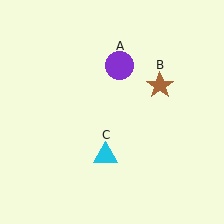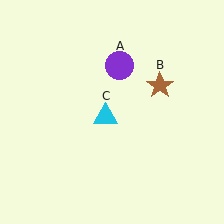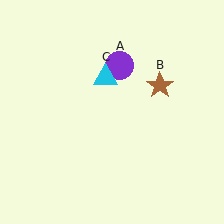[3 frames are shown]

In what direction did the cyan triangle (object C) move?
The cyan triangle (object C) moved up.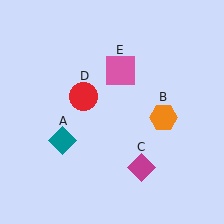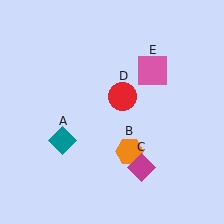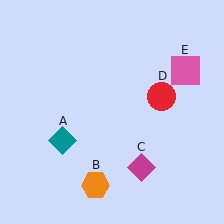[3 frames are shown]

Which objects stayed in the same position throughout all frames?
Teal diamond (object A) and magenta diamond (object C) remained stationary.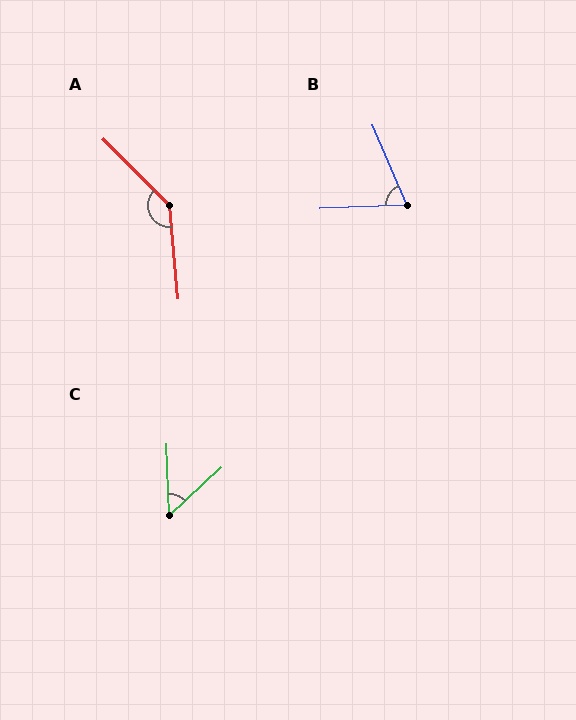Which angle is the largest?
A, at approximately 140 degrees.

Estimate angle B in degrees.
Approximately 69 degrees.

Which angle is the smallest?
C, at approximately 50 degrees.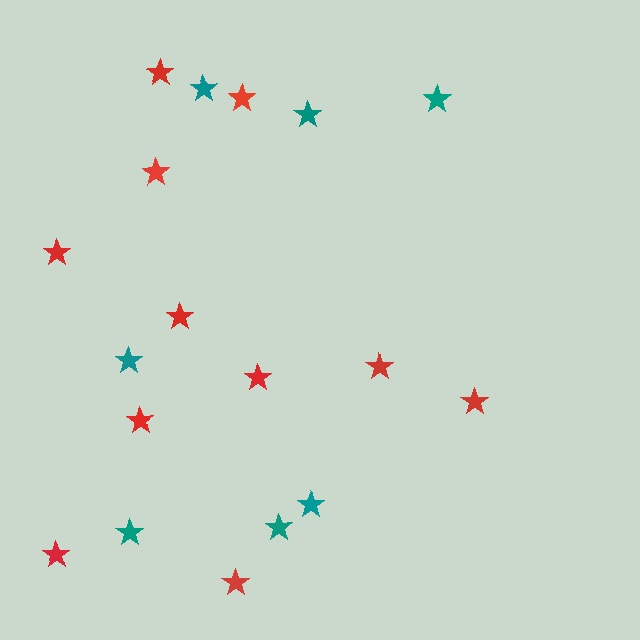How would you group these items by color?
There are 2 groups: one group of red stars (11) and one group of teal stars (7).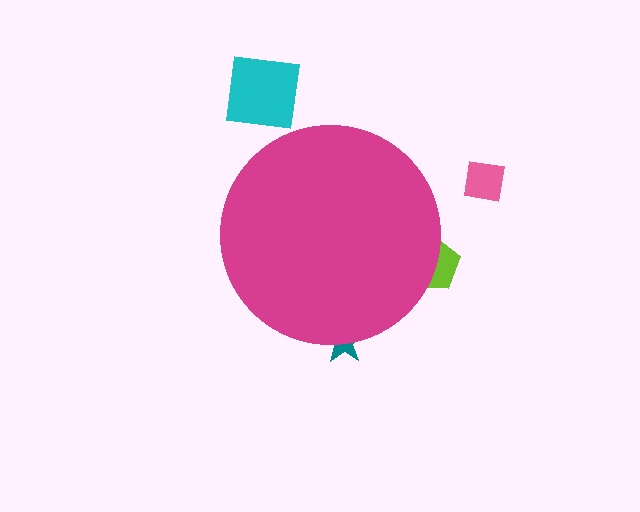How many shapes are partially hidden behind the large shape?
2 shapes are partially hidden.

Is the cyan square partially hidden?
No, the cyan square is fully visible.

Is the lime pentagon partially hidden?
Yes, the lime pentagon is partially hidden behind the magenta circle.